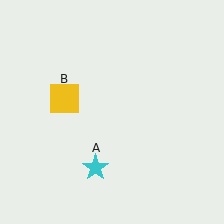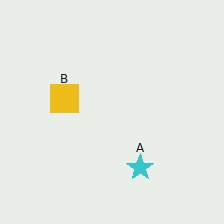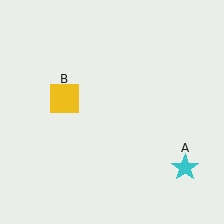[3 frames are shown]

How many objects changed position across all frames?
1 object changed position: cyan star (object A).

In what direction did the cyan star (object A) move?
The cyan star (object A) moved right.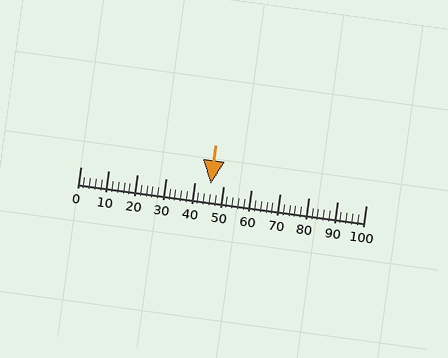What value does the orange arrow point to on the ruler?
The orange arrow points to approximately 46.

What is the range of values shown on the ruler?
The ruler shows values from 0 to 100.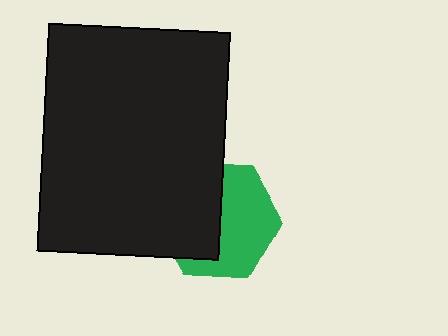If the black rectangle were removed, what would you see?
You would see the complete green hexagon.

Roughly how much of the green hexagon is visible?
About half of it is visible (roughly 53%).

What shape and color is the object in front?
The object in front is a black rectangle.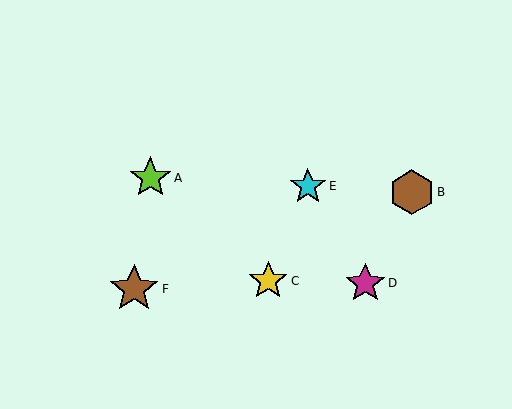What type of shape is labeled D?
Shape D is a magenta star.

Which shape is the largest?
The brown star (labeled F) is the largest.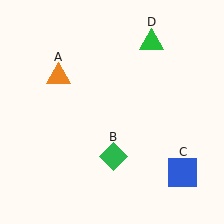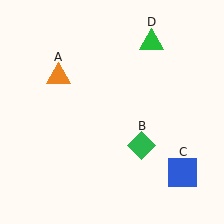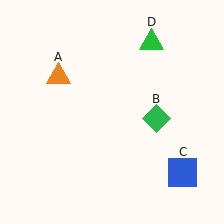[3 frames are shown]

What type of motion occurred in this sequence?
The green diamond (object B) rotated counterclockwise around the center of the scene.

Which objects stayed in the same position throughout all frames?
Orange triangle (object A) and blue square (object C) and green triangle (object D) remained stationary.